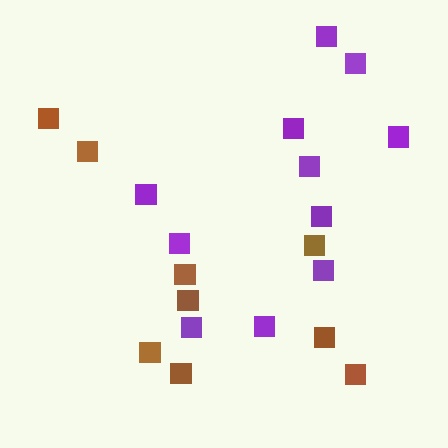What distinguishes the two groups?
There are 2 groups: one group of brown squares (9) and one group of purple squares (11).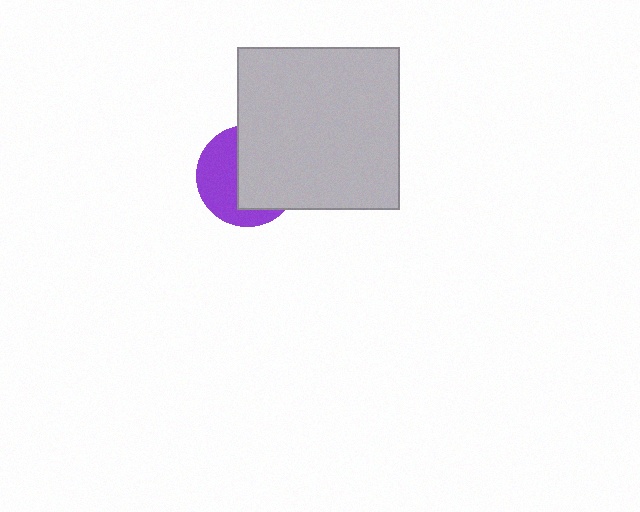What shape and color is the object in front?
The object in front is a light gray square.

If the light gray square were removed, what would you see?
You would see the complete purple circle.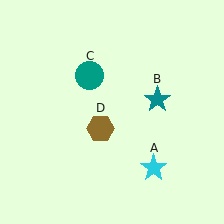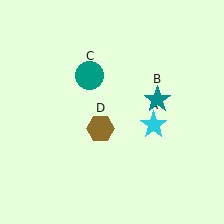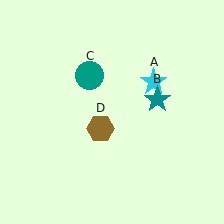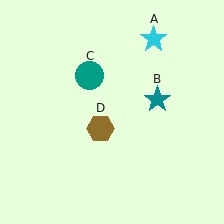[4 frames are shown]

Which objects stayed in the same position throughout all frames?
Teal star (object B) and teal circle (object C) and brown hexagon (object D) remained stationary.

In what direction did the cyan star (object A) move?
The cyan star (object A) moved up.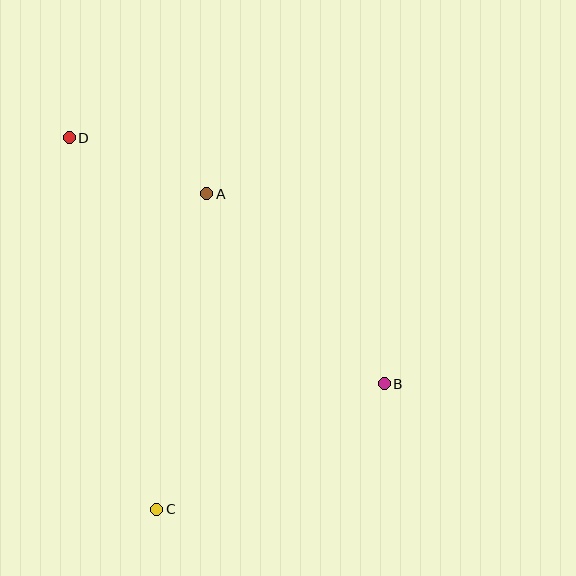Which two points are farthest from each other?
Points B and D are farthest from each other.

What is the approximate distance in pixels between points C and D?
The distance between C and D is approximately 382 pixels.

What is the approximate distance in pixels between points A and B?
The distance between A and B is approximately 260 pixels.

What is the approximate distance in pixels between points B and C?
The distance between B and C is approximately 260 pixels.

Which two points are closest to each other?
Points A and D are closest to each other.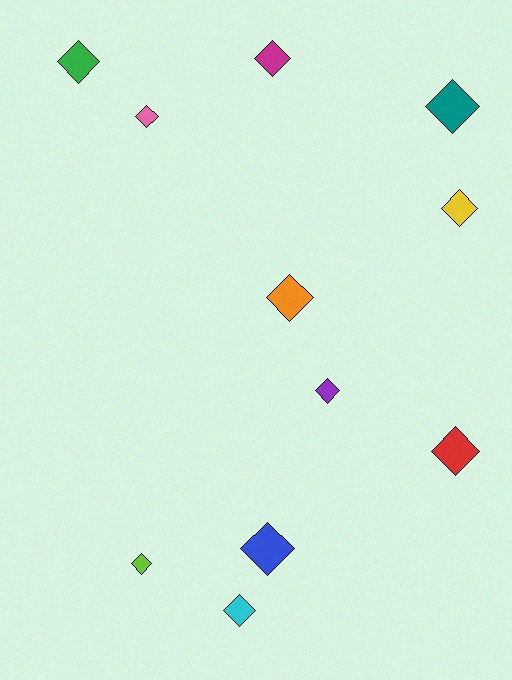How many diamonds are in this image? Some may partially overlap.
There are 11 diamonds.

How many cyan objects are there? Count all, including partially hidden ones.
There is 1 cyan object.